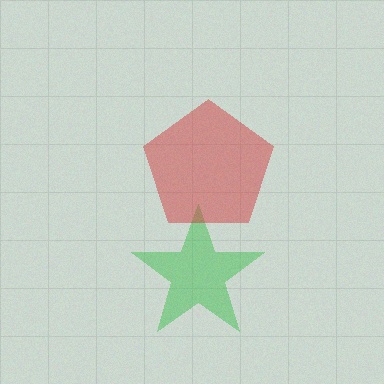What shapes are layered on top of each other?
The layered shapes are: a green star, a red pentagon.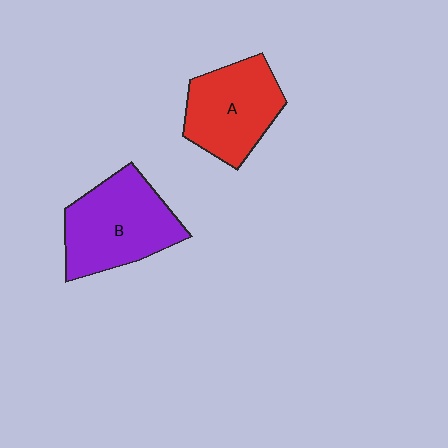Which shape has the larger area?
Shape B (purple).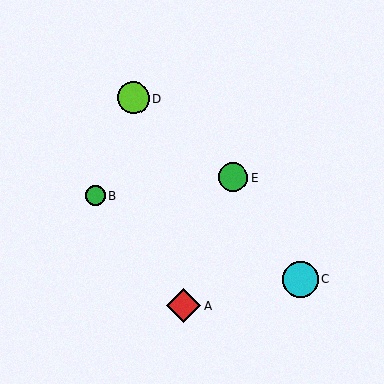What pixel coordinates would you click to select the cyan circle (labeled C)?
Click at (300, 279) to select the cyan circle C.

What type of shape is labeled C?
Shape C is a cyan circle.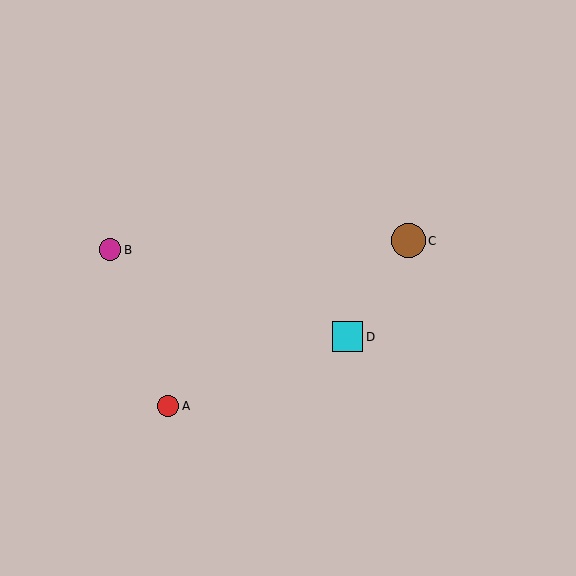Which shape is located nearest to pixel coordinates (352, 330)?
The cyan square (labeled D) at (347, 337) is nearest to that location.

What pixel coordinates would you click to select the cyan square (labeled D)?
Click at (347, 337) to select the cyan square D.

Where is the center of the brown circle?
The center of the brown circle is at (408, 241).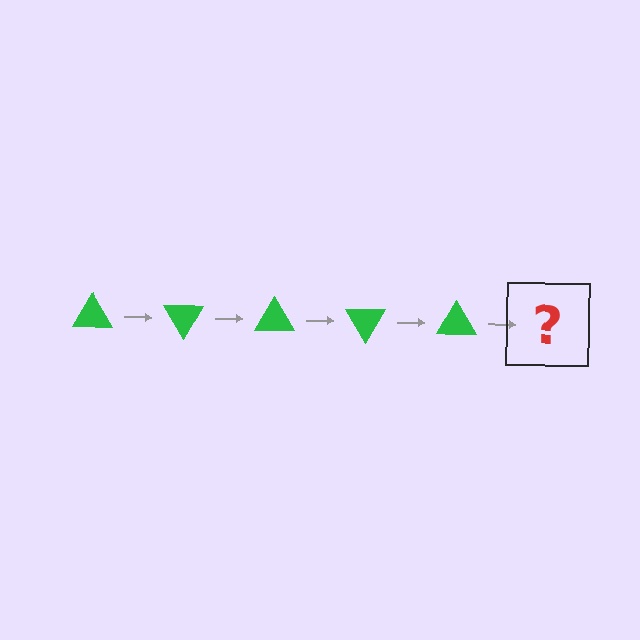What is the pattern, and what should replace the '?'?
The pattern is that the triangle rotates 60 degrees each step. The '?' should be a green triangle rotated 300 degrees.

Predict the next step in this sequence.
The next step is a green triangle rotated 300 degrees.